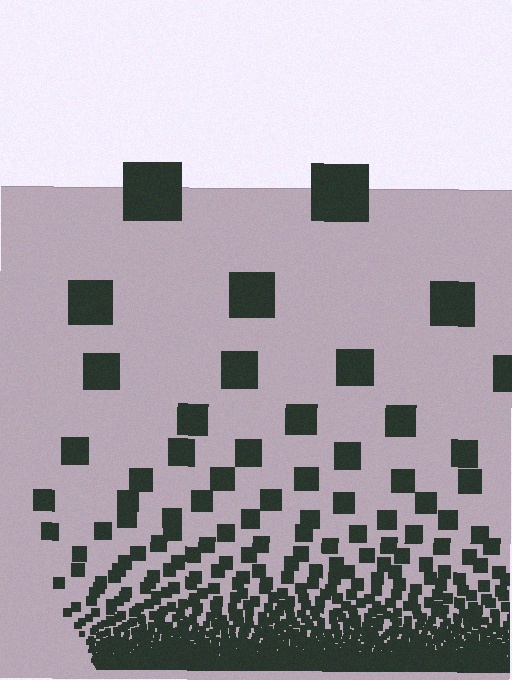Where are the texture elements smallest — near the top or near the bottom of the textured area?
Near the bottom.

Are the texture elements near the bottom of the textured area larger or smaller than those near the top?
Smaller. The gradient is inverted — elements near the bottom are smaller and denser.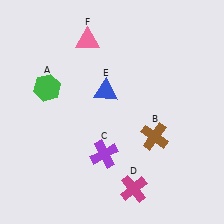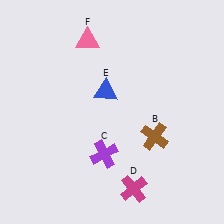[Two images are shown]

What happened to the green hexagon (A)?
The green hexagon (A) was removed in Image 2. It was in the top-left area of Image 1.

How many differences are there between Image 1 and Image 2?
There is 1 difference between the two images.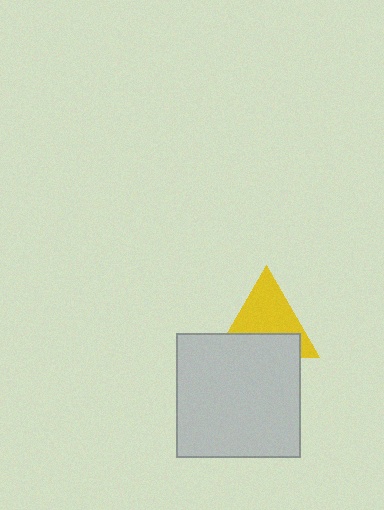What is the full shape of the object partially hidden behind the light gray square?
The partially hidden object is a yellow triangle.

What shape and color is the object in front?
The object in front is a light gray square.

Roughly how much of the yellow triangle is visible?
About half of it is visible (roughly 61%).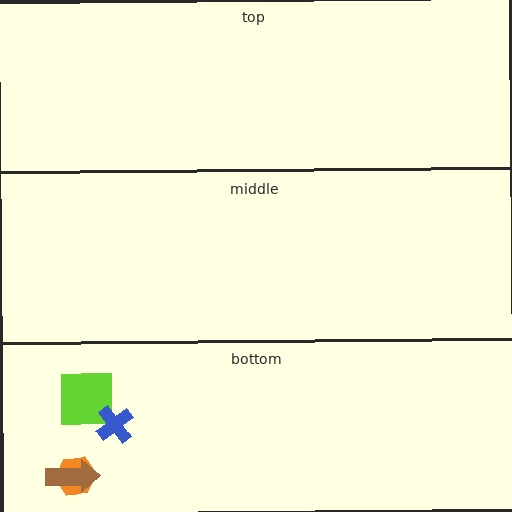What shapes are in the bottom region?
The orange hexagon, the lime square, the blue cross, the brown arrow.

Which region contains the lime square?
The bottom region.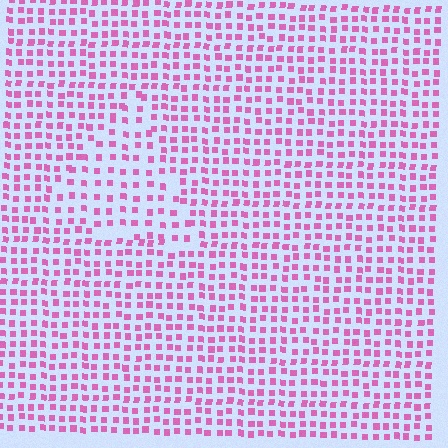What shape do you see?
I see a triangle.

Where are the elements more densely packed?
The elements are more densely packed outside the triangle boundary.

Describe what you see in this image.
The image contains small pink elements arranged at two different densities. A triangle-shaped region is visible where the elements are less densely packed than the surrounding area.